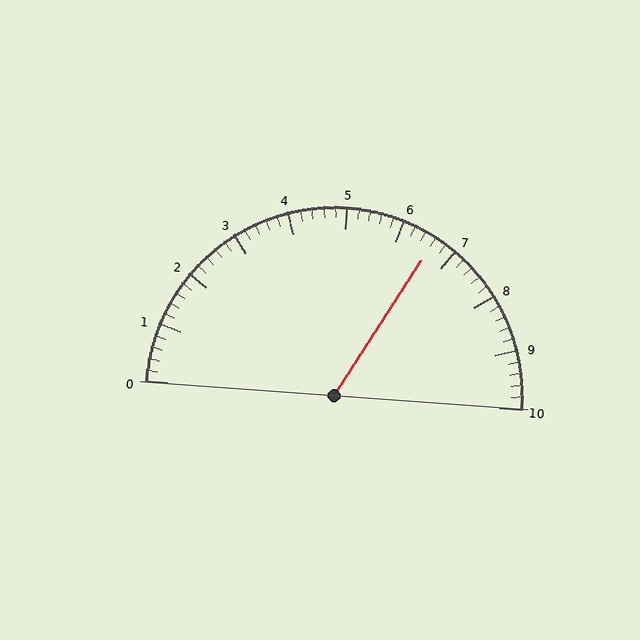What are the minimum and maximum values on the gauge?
The gauge ranges from 0 to 10.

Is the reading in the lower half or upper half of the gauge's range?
The reading is in the upper half of the range (0 to 10).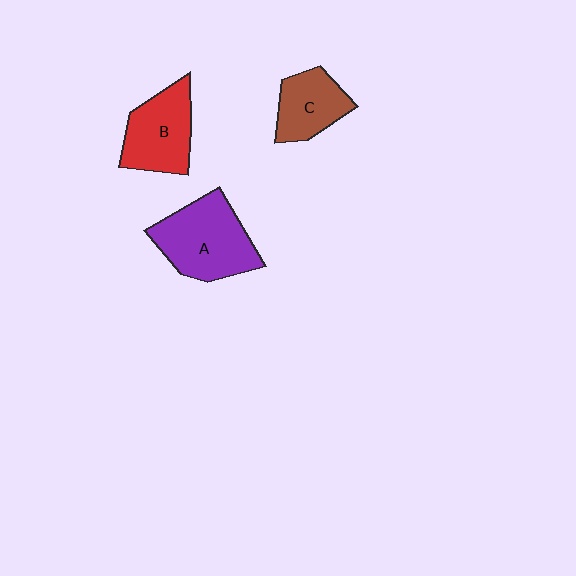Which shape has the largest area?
Shape A (purple).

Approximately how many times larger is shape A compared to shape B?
Approximately 1.3 times.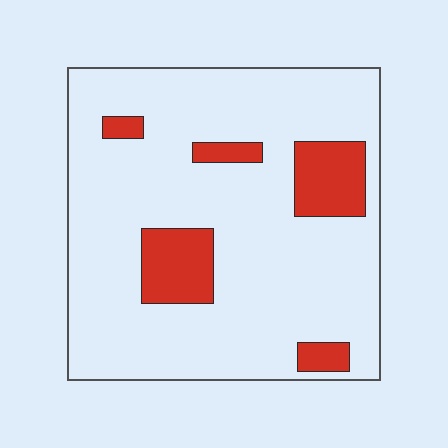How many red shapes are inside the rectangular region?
5.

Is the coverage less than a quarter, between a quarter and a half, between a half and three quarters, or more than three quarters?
Less than a quarter.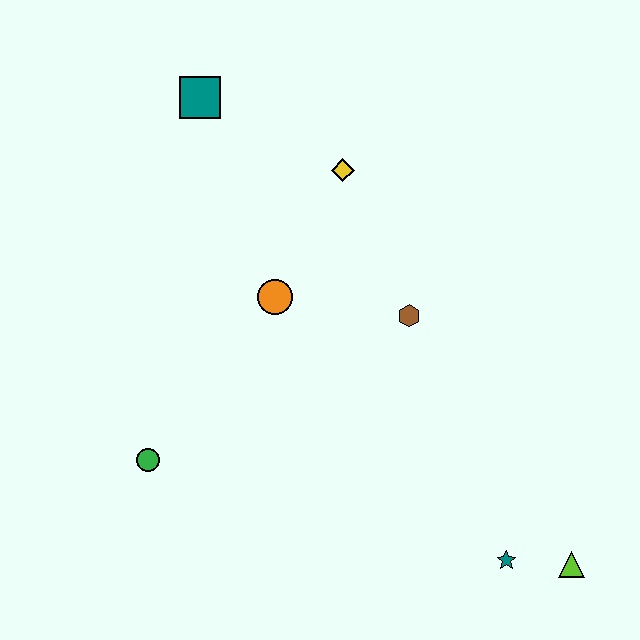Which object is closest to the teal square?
The yellow diamond is closest to the teal square.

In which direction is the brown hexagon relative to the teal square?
The brown hexagon is below the teal square.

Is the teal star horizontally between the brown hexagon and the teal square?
No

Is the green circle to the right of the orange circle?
No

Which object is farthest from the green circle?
The lime triangle is farthest from the green circle.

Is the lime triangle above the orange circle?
No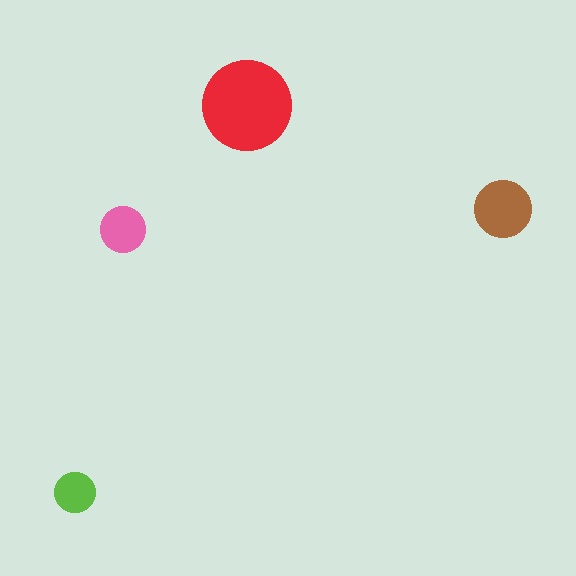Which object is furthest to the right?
The brown circle is rightmost.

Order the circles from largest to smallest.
the red one, the brown one, the pink one, the lime one.